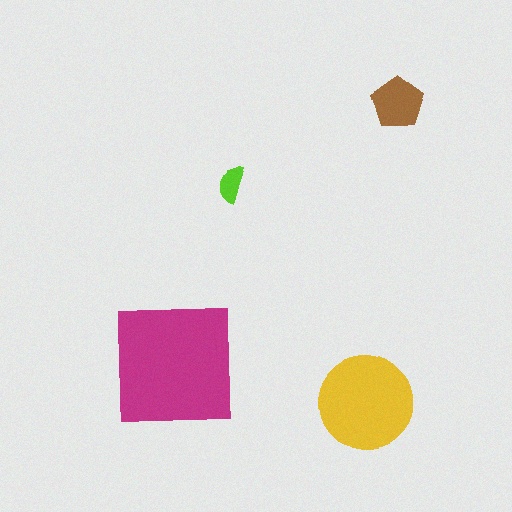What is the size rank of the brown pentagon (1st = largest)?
3rd.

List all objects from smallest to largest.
The lime semicircle, the brown pentagon, the yellow circle, the magenta square.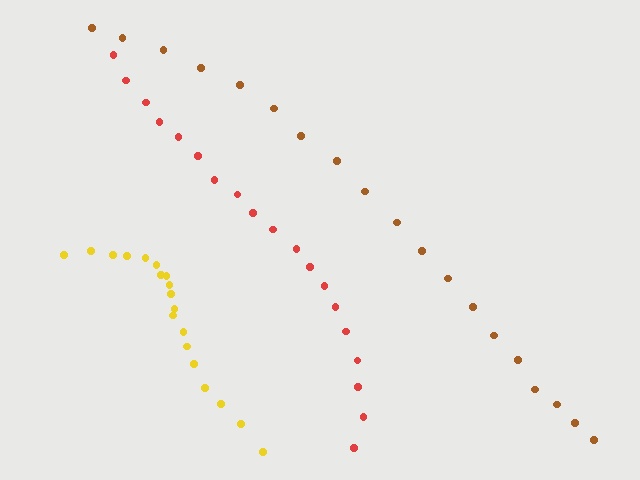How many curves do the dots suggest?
There are 3 distinct paths.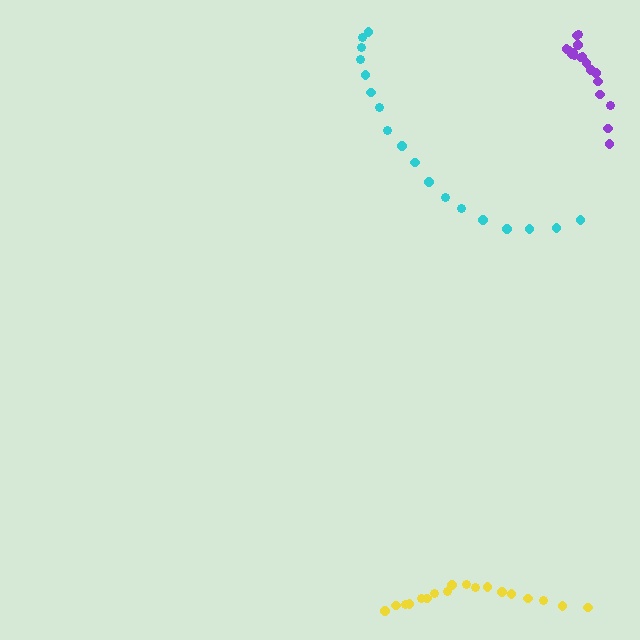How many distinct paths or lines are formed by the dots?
There are 3 distinct paths.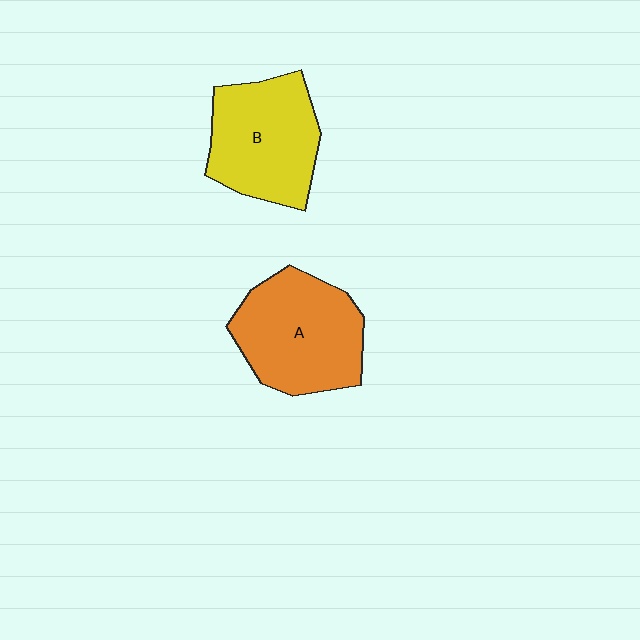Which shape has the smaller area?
Shape B (yellow).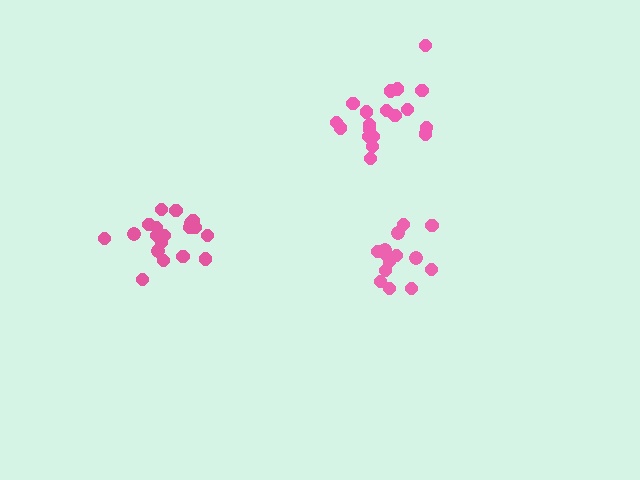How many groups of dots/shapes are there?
There are 3 groups.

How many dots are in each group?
Group 1: 19 dots, Group 2: 14 dots, Group 3: 19 dots (52 total).